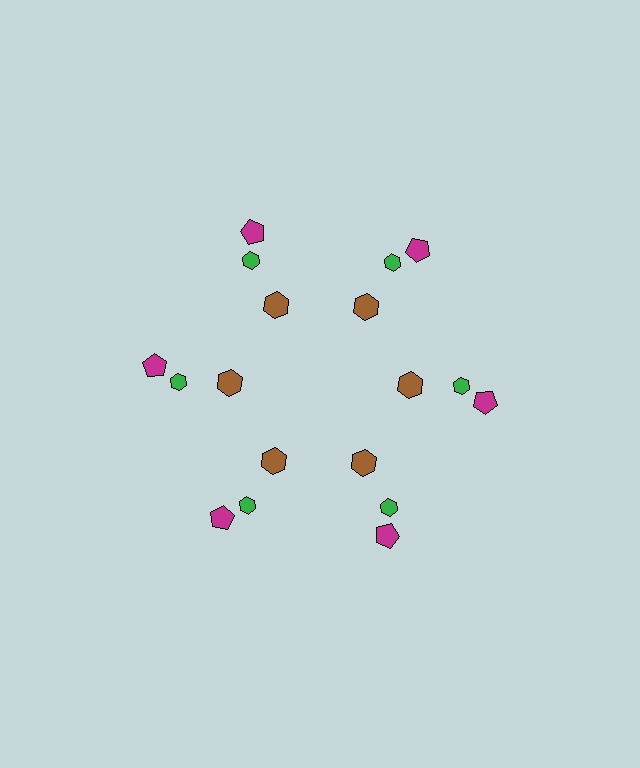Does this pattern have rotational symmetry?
Yes, this pattern has 6-fold rotational symmetry. It looks the same after rotating 60 degrees around the center.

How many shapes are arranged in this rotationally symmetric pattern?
There are 18 shapes, arranged in 6 groups of 3.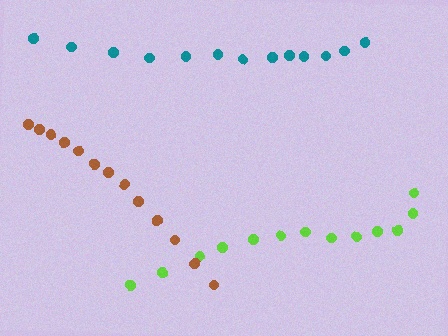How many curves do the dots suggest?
There are 3 distinct paths.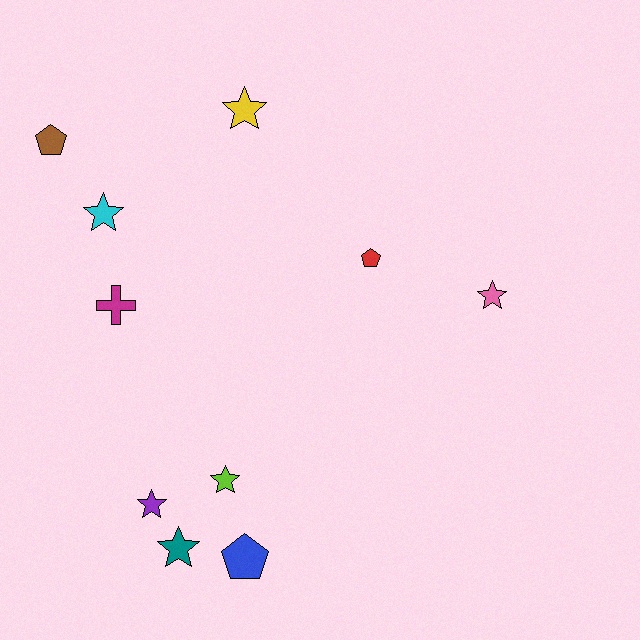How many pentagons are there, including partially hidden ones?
There are 3 pentagons.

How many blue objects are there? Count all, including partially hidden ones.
There is 1 blue object.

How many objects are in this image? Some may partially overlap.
There are 10 objects.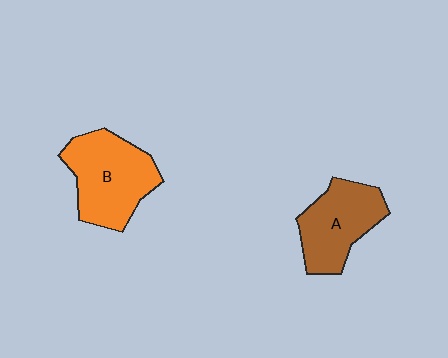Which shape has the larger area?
Shape B (orange).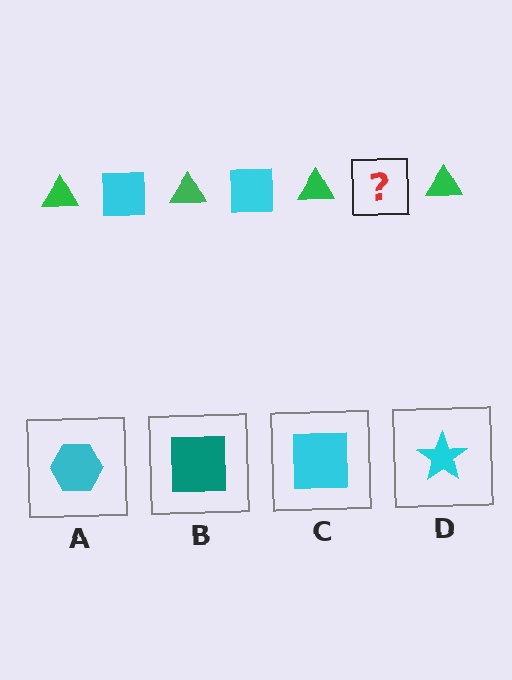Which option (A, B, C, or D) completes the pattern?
C.